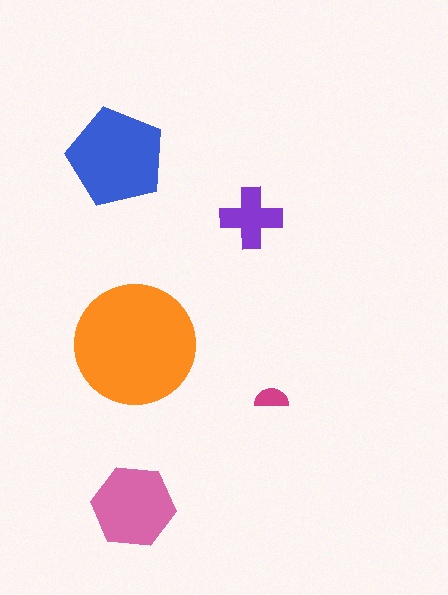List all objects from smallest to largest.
The magenta semicircle, the purple cross, the pink hexagon, the blue pentagon, the orange circle.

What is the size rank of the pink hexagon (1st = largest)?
3rd.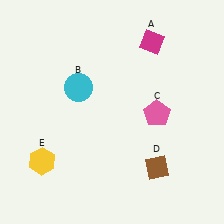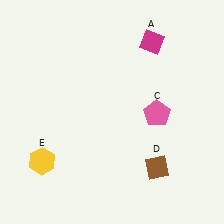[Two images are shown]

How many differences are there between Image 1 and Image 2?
There is 1 difference between the two images.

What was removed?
The cyan circle (B) was removed in Image 2.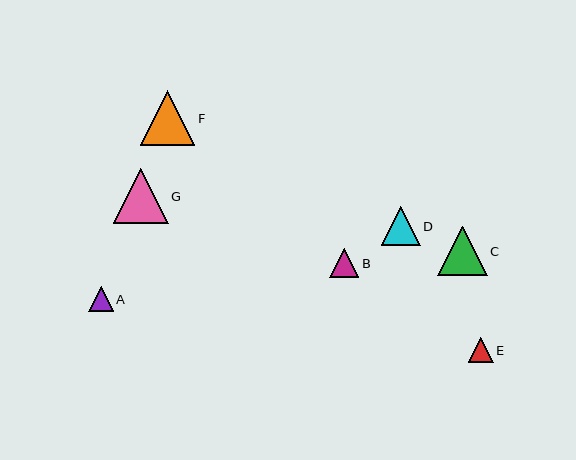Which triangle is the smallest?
Triangle E is the smallest with a size of approximately 25 pixels.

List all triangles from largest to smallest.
From largest to smallest: G, F, C, D, B, A, E.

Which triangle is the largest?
Triangle G is the largest with a size of approximately 55 pixels.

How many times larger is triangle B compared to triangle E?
Triangle B is approximately 1.2 times the size of triangle E.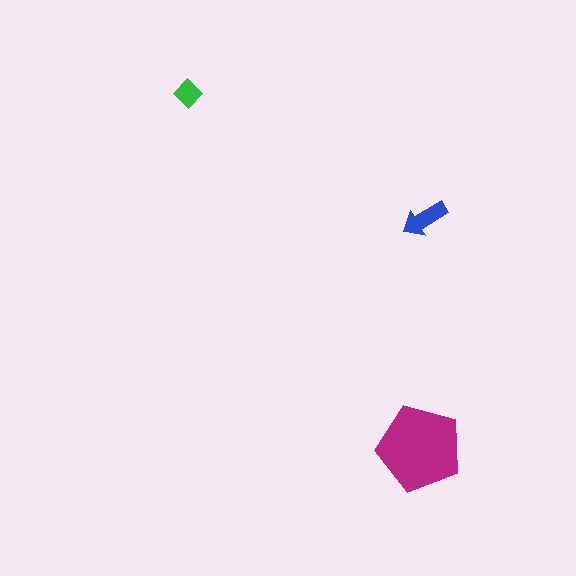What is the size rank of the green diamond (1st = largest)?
3rd.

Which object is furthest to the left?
The green diamond is leftmost.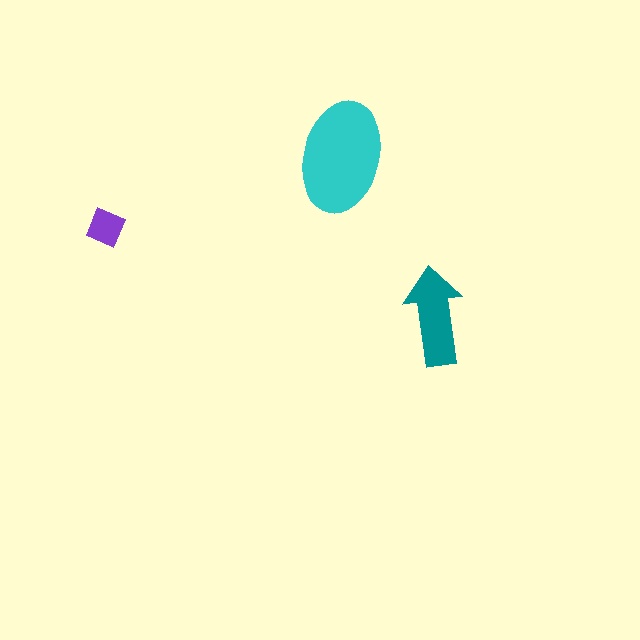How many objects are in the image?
There are 3 objects in the image.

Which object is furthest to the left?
The purple diamond is leftmost.